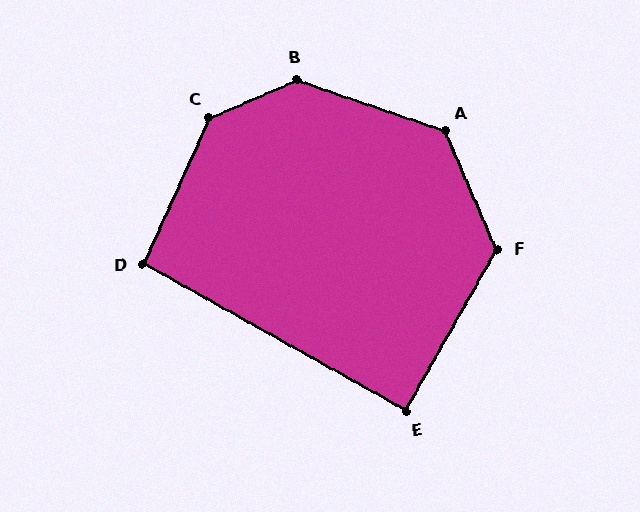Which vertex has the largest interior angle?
B, at approximately 138 degrees.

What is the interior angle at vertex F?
Approximately 127 degrees (obtuse).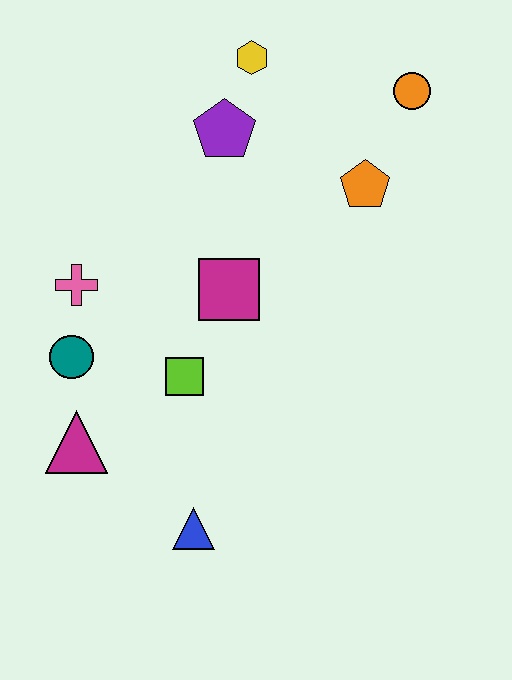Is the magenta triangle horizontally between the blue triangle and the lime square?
No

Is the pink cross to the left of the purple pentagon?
Yes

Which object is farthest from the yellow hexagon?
The blue triangle is farthest from the yellow hexagon.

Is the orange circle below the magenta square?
No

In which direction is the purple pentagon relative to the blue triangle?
The purple pentagon is above the blue triangle.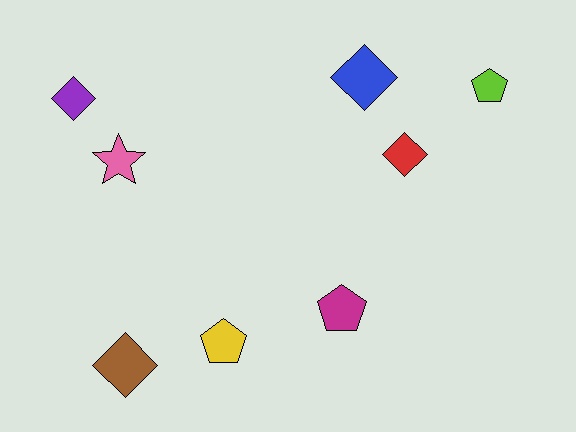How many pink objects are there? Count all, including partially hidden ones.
There is 1 pink object.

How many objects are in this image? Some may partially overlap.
There are 8 objects.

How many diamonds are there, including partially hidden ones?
There are 4 diamonds.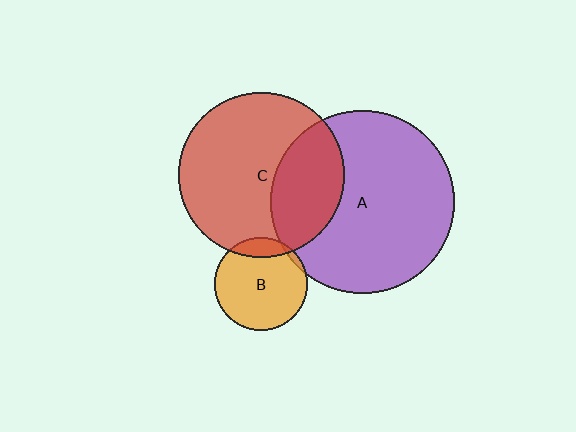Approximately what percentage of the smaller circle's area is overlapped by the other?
Approximately 15%.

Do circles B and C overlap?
Yes.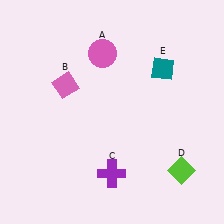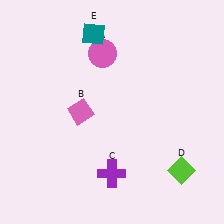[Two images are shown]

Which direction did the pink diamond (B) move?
The pink diamond (B) moved down.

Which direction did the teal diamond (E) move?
The teal diamond (E) moved left.